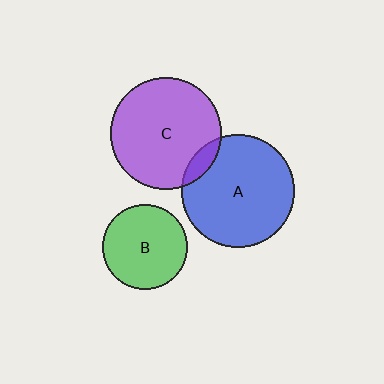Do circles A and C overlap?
Yes.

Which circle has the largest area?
Circle A (blue).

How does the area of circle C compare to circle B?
Approximately 1.7 times.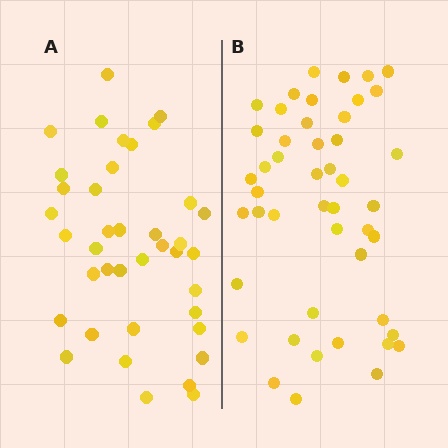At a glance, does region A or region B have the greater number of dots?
Region B (the right region) has more dots.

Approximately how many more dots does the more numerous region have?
Region B has roughly 8 or so more dots than region A.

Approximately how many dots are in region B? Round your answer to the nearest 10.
About 50 dots. (The exact count is 47, which rounds to 50.)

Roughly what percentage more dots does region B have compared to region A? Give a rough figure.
About 20% more.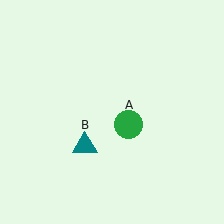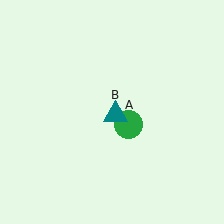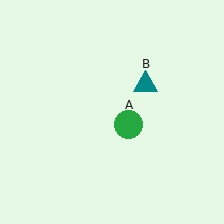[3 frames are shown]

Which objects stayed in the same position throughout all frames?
Green circle (object A) remained stationary.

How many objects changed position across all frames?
1 object changed position: teal triangle (object B).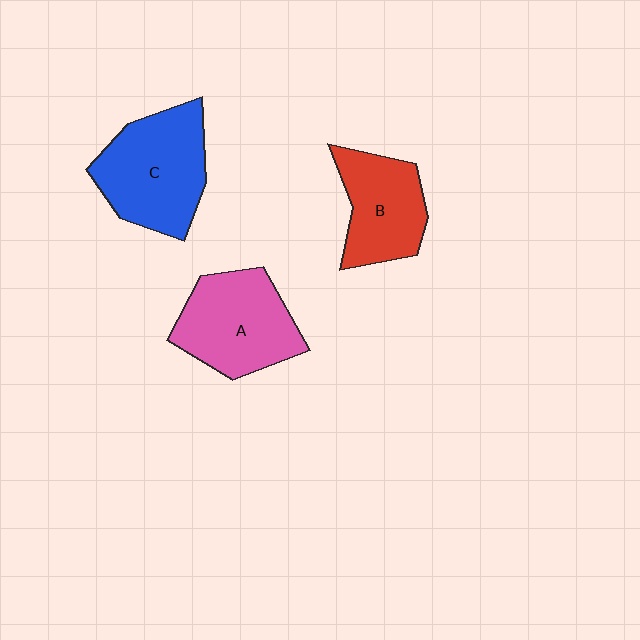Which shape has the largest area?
Shape C (blue).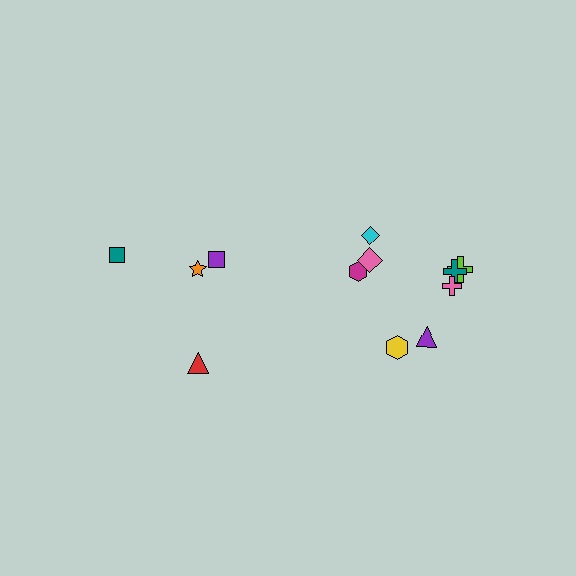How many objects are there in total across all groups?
There are 12 objects.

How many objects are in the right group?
There are 8 objects.